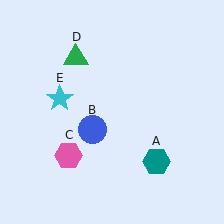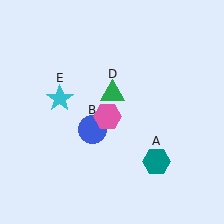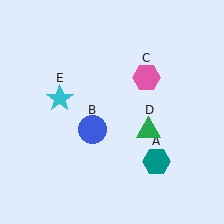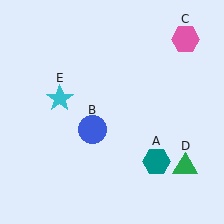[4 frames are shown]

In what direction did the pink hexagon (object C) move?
The pink hexagon (object C) moved up and to the right.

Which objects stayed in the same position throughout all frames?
Teal hexagon (object A) and blue circle (object B) and cyan star (object E) remained stationary.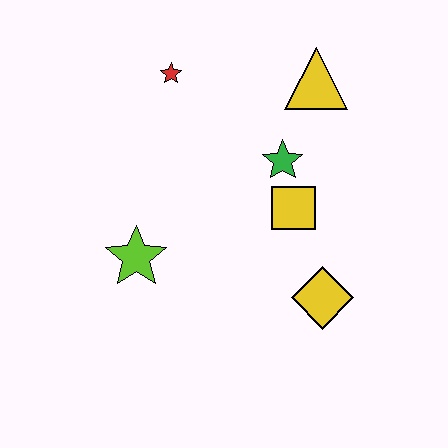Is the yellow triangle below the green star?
No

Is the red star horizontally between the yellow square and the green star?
No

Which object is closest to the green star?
The yellow square is closest to the green star.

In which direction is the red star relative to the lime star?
The red star is above the lime star.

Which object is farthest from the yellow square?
The red star is farthest from the yellow square.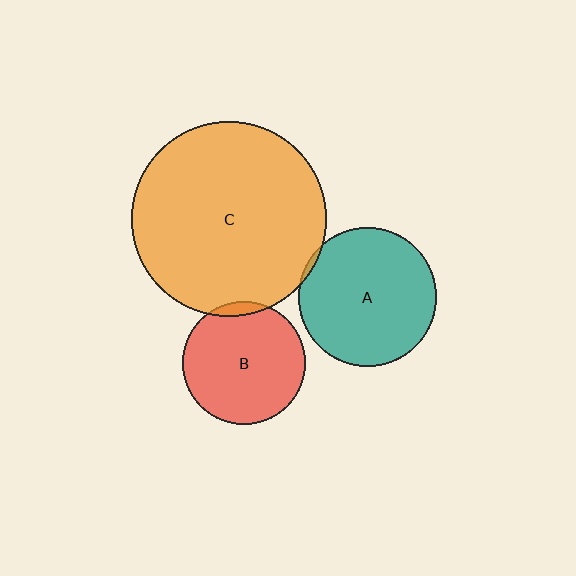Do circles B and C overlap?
Yes.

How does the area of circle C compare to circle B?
Approximately 2.5 times.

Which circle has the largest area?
Circle C (orange).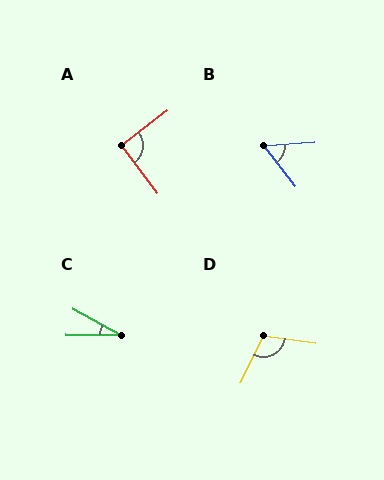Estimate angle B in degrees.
Approximately 57 degrees.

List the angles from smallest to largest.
C (27°), B (57°), A (90°), D (109°).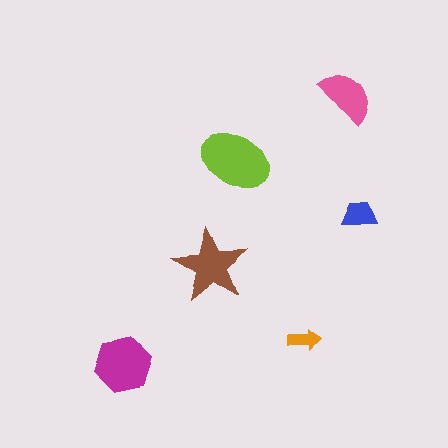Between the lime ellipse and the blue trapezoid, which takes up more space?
The lime ellipse.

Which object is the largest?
The lime ellipse.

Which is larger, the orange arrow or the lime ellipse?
The lime ellipse.